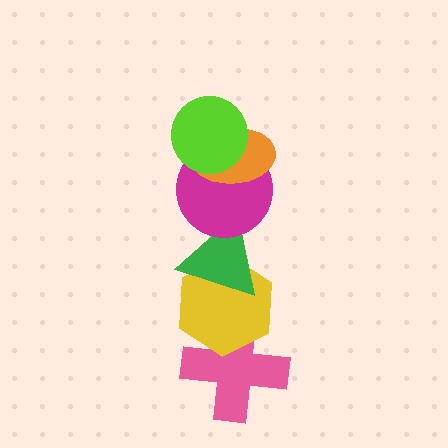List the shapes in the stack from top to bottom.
From top to bottom: the lime circle, the orange ellipse, the magenta circle, the green triangle, the yellow hexagon, the pink cross.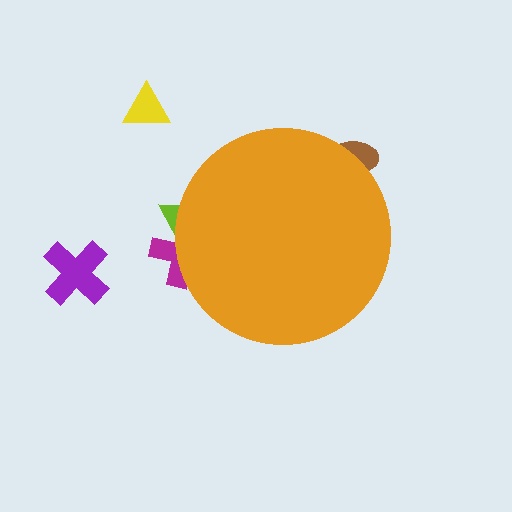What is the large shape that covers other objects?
An orange circle.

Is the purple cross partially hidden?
No, the purple cross is fully visible.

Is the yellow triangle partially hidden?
No, the yellow triangle is fully visible.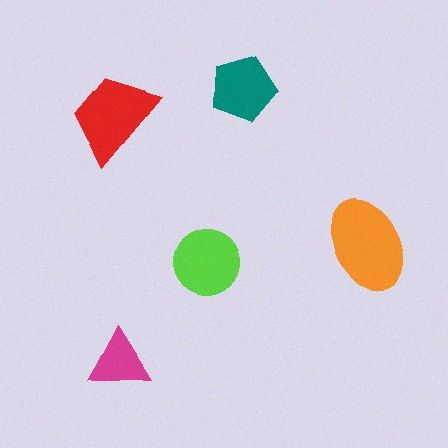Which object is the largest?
The orange ellipse.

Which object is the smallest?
The magenta triangle.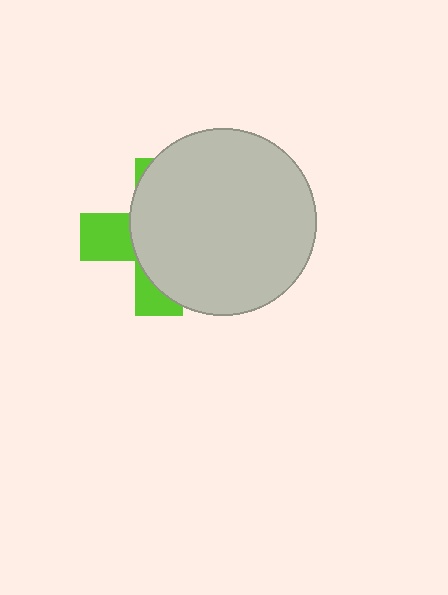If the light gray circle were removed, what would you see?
You would see the complete lime cross.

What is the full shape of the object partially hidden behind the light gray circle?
The partially hidden object is a lime cross.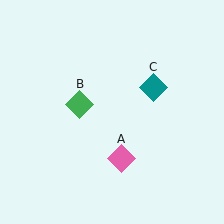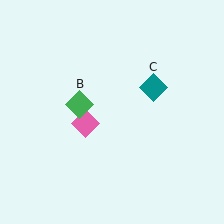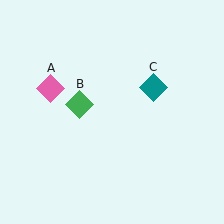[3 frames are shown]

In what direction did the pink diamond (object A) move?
The pink diamond (object A) moved up and to the left.